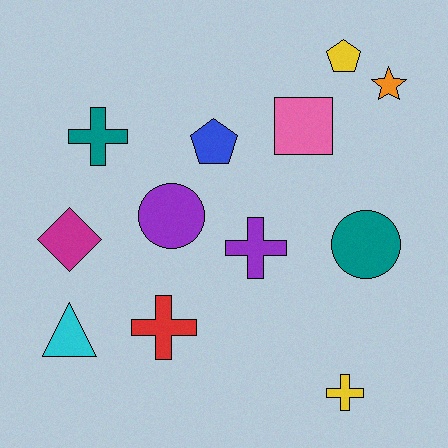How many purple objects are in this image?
There are 2 purple objects.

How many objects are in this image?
There are 12 objects.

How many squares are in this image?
There is 1 square.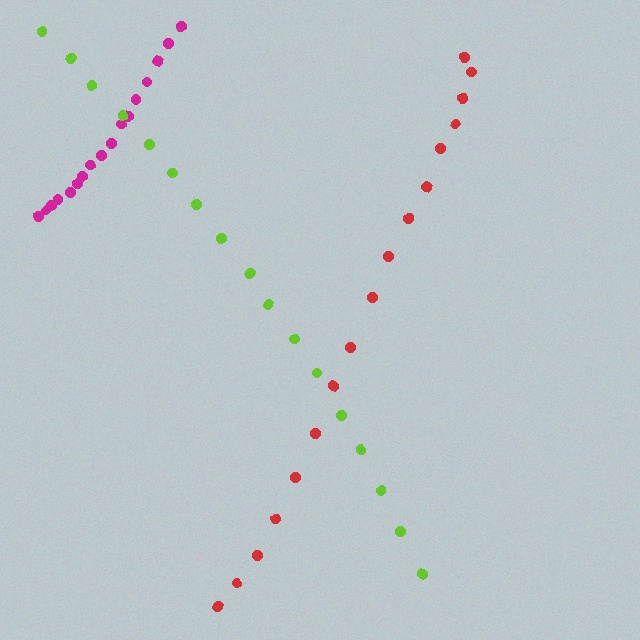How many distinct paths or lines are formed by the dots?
There are 3 distinct paths.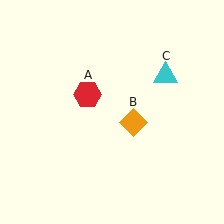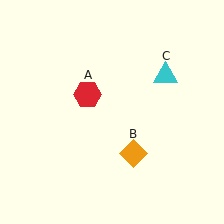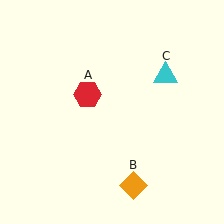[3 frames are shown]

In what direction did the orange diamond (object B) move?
The orange diamond (object B) moved down.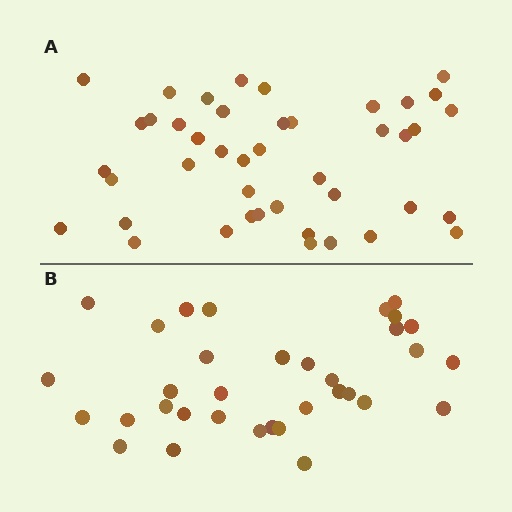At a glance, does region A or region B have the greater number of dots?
Region A (the top region) has more dots.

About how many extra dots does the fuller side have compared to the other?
Region A has roughly 8 or so more dots than region B.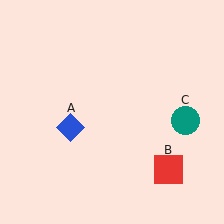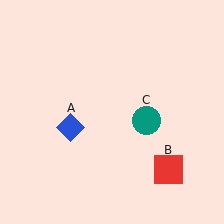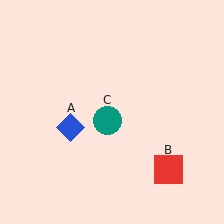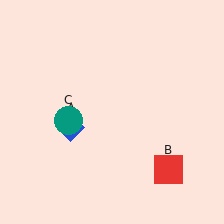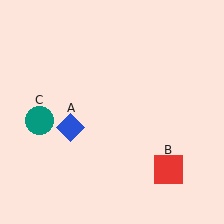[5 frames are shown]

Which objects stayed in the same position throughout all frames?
Blue diamond (object A) and red square (object B) remained stationary.